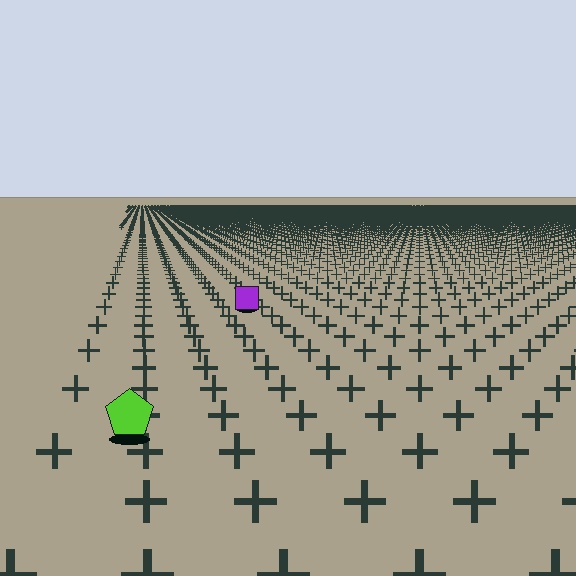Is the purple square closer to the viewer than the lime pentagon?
No. The lime pentagon is closer — you can tell from the texture gradient: the ground texture is coarser near it.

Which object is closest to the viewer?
The lime pentagon is closest. The texture marks near it are larger and more spread out.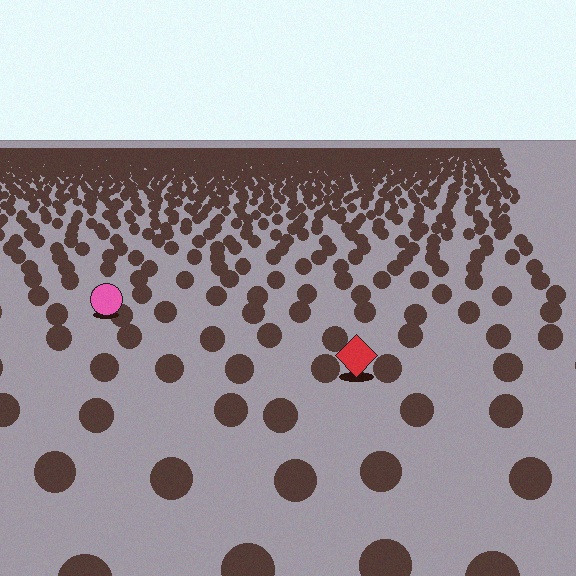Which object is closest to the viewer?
The red diamond is closest. The texture marks near it are larger and more spread out.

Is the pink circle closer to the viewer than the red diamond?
No. The red diamond is closer — you can tell from the texture gradient: the ground texture is coarser near it.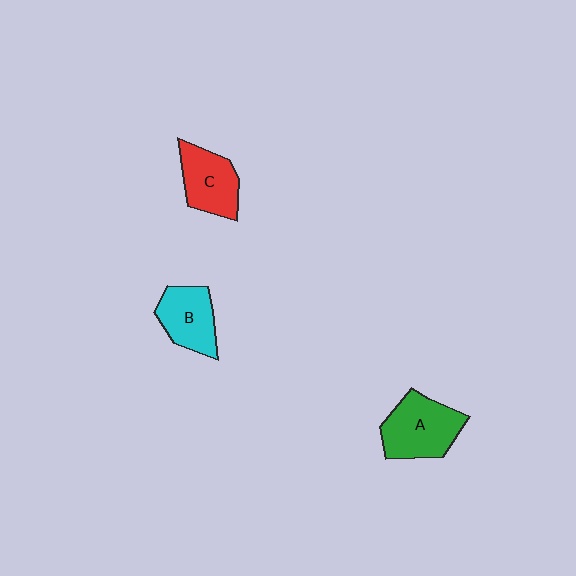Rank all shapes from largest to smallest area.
From largest to smallest: A (green), C (red), B (cyan).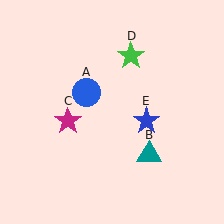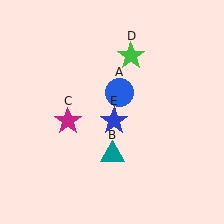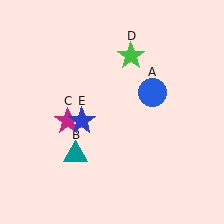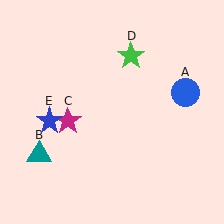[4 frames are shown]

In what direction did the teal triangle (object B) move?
The teal triangle (object B) moved left.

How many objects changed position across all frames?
3 objects changed position: blue circle (object A), teal triangle (object B), blue star (object E).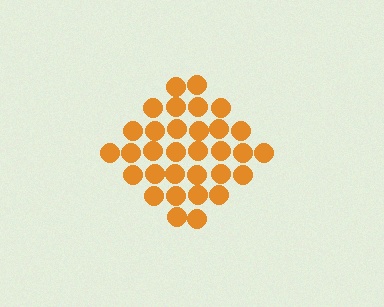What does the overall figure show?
The overall figure shows a diamond.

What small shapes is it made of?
It is made of small circles.